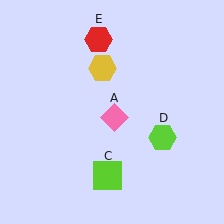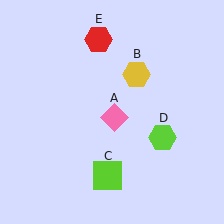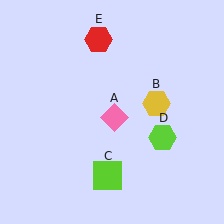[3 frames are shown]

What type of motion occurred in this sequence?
The yellow hexagon (object B) rotated clockwise around the center of the scene.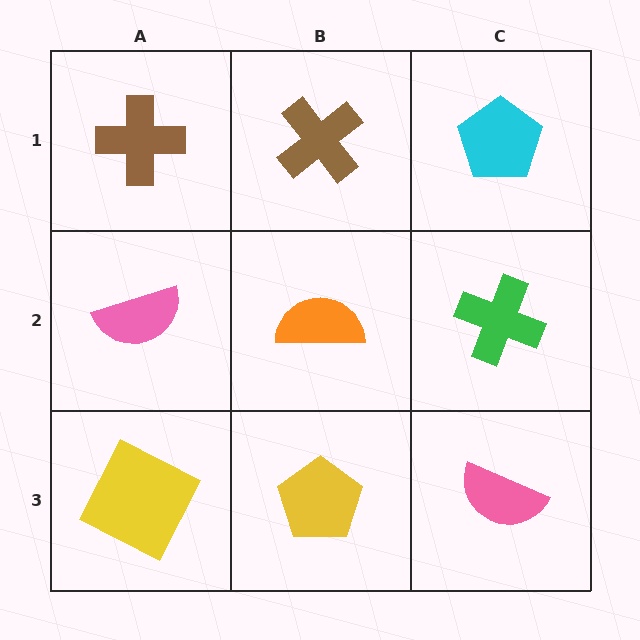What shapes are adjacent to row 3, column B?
An orange semicircle (row 2, column B), a yellow square (row 3, column A), a pink semicircle (row 3, column C).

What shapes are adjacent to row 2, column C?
A cyan pentagon (row 1, column C), a pink semicircle (row 3, column C), an orange semicircle (row 2, column B).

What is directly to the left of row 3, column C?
A yellow pentagon.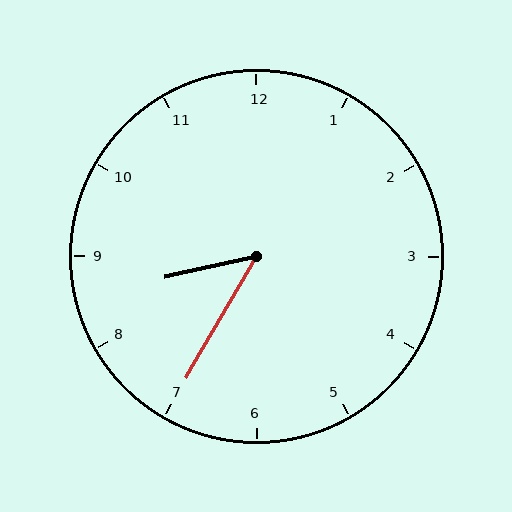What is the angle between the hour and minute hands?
Approximately 48 degrees.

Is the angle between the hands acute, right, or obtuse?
It is acute.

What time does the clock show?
8:35.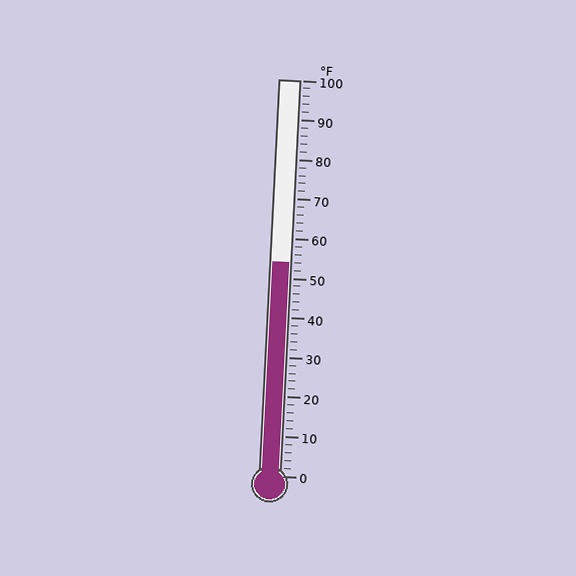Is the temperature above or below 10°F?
The temperature is above 10°F.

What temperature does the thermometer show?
The thermometer shows approximately 54°F.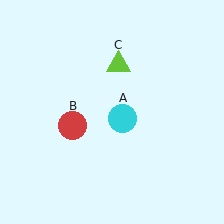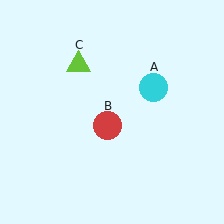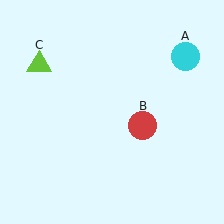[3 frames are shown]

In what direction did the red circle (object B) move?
The red circle (object B) moved right.